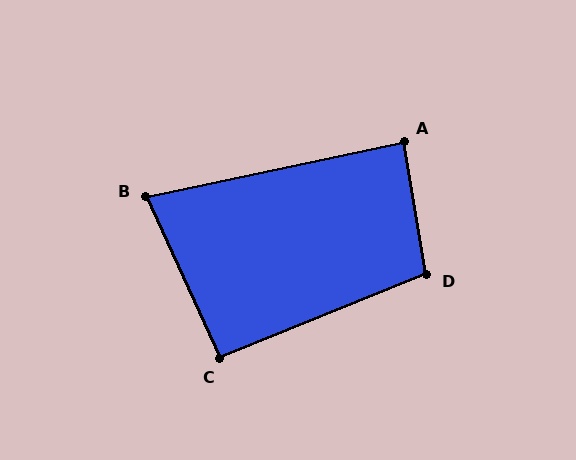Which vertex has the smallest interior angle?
B, at approximately 78 degrees.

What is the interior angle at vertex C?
Approximately 92 degrees (approximately right).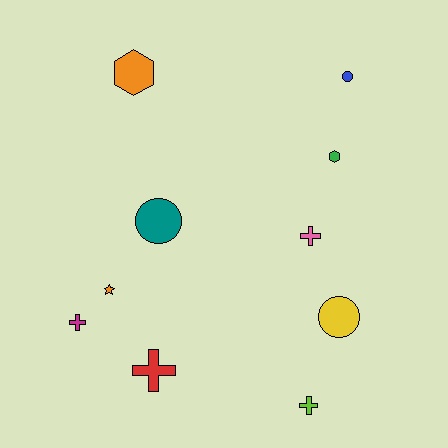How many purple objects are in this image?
There are no purple objects.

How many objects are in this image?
There are 10 objects.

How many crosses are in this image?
There are 4 crosses.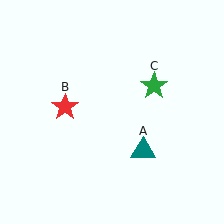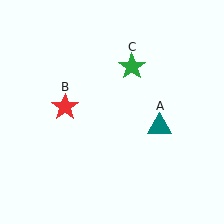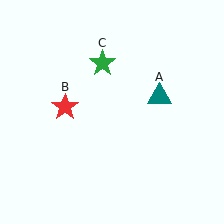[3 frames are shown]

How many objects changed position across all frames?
2 objects changed position: teal triangle (object A), green star (object C).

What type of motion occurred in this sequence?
The teal triangle (object A), green star (object C) rotated counterclockwise around the center of the scene.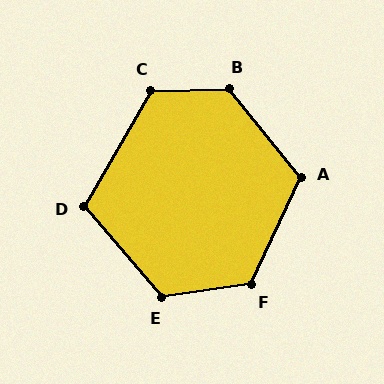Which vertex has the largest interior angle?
B, at approximately 128 degrees.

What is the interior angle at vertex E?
Approximately 122 degrees (obtuse).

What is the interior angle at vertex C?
Approximately 121 degrees (obtuse).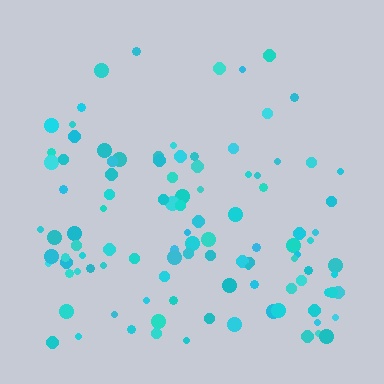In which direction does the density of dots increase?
From top to bottom, with the bottom side densest.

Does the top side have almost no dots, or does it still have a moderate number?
Still a moderate number, just noticeably fewer than the bottom.